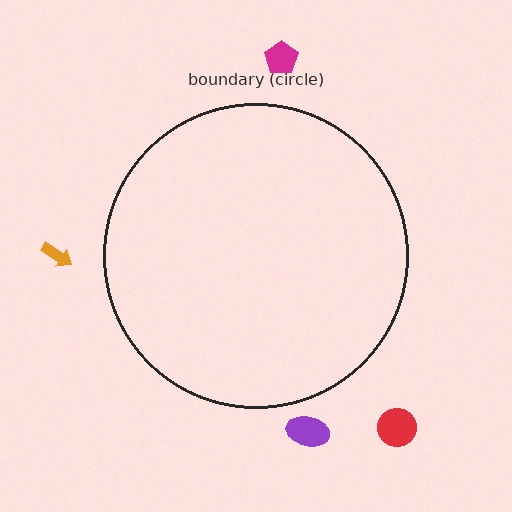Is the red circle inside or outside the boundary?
Outside.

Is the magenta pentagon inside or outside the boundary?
Outside.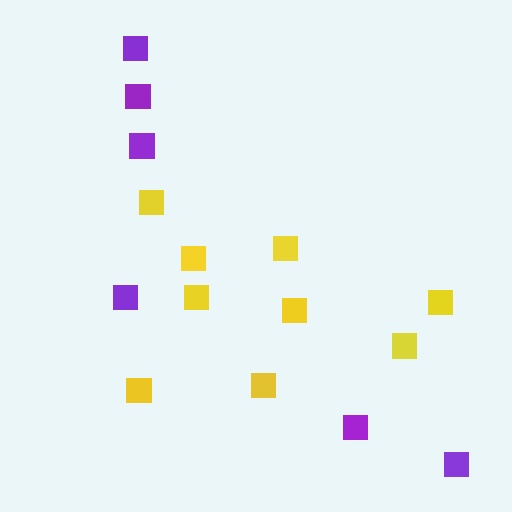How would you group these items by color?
There are 2 groups: one group of purple squares (6) and one group of yellow squares (9).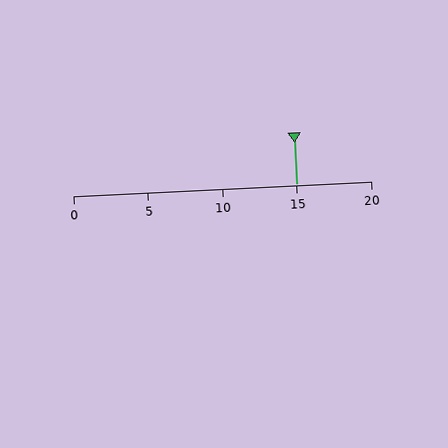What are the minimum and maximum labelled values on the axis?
The axis runs from 0 to 20.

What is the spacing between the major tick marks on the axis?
The major ticks are spaced 5 apart.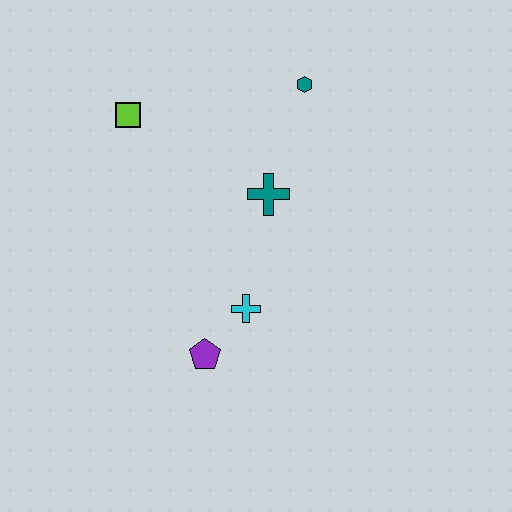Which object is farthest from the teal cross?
The purple pentagon is farthest from the teal cross.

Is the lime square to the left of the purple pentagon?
Yes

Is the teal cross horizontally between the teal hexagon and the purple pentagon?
Yes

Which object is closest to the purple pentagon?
The cyan cross is closest to the purple pentagon.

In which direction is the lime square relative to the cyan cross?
The lime square is above the cyan cross.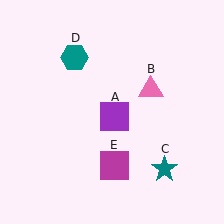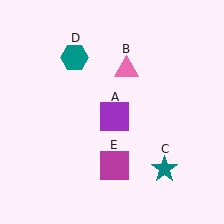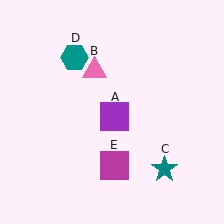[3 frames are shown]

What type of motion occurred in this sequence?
The pink triangle (object B) rotated counterclockwise around the center of the scene.